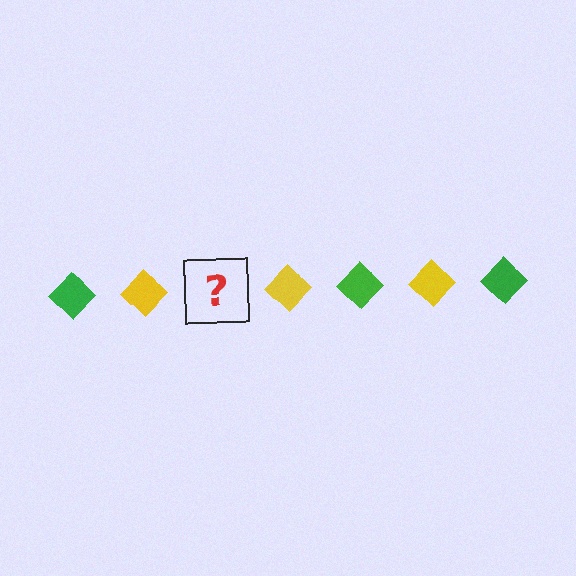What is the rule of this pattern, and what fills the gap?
The rule is that the pattern cycles through green, yellow diamonds. The gap should be filled with a green diamond.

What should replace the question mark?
The question mark should be replaced with a green diamond.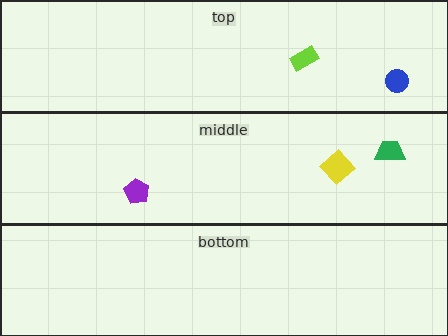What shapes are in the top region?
The blue circle, the lime rectangle.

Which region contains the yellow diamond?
The middle region.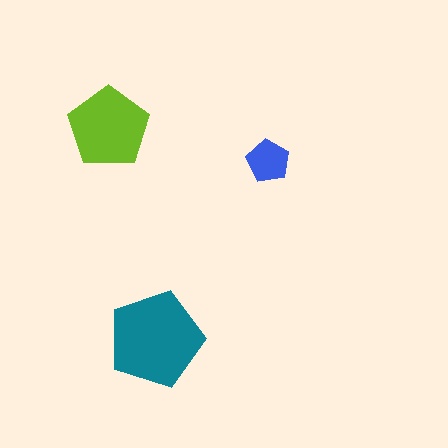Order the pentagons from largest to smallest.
the teal one, the lime one, the blue one.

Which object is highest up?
The lime pentagon is topmost.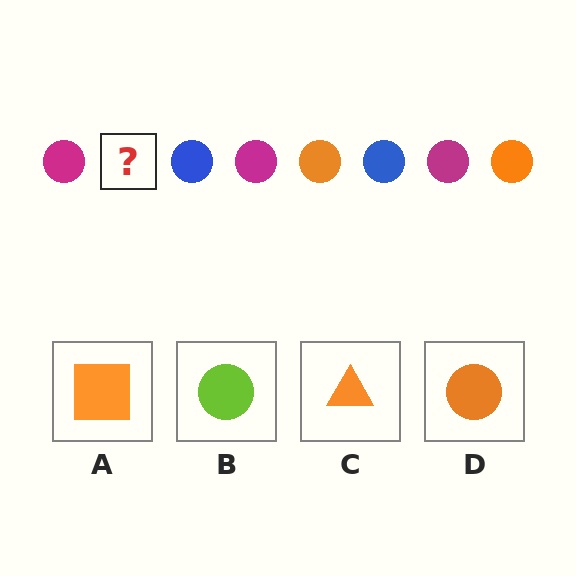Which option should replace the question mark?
Option D.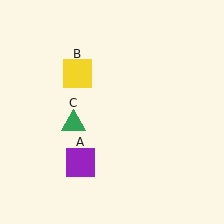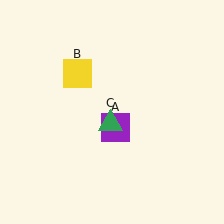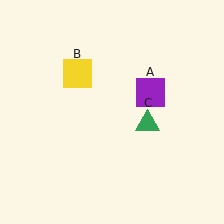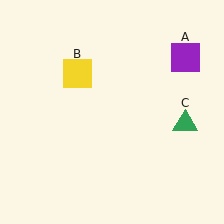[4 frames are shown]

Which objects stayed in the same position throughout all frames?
Yellow square (object B) remained stationary.